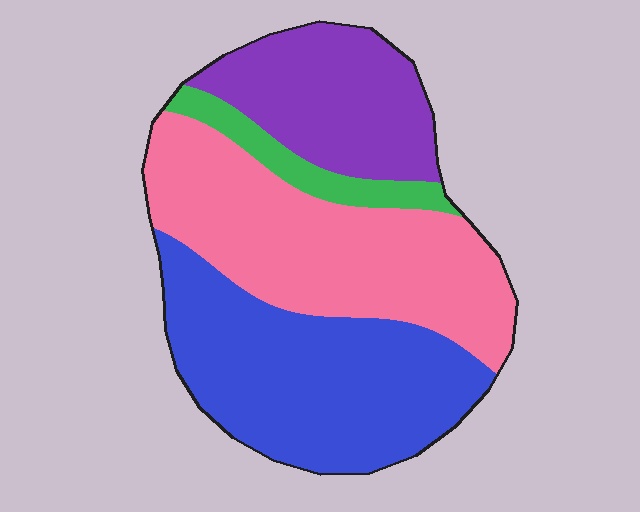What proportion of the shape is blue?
Blue takes up between a third and a half of the shape.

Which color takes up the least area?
Green, at roughly 5%.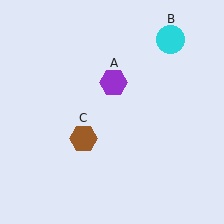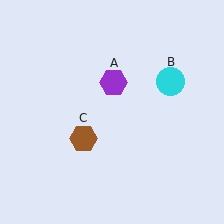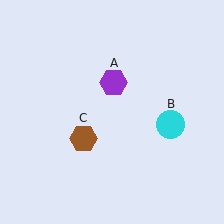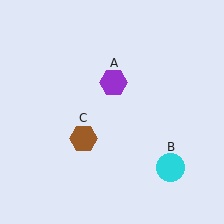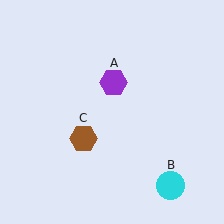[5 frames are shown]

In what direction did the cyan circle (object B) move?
The cyan circle (object B) moved down.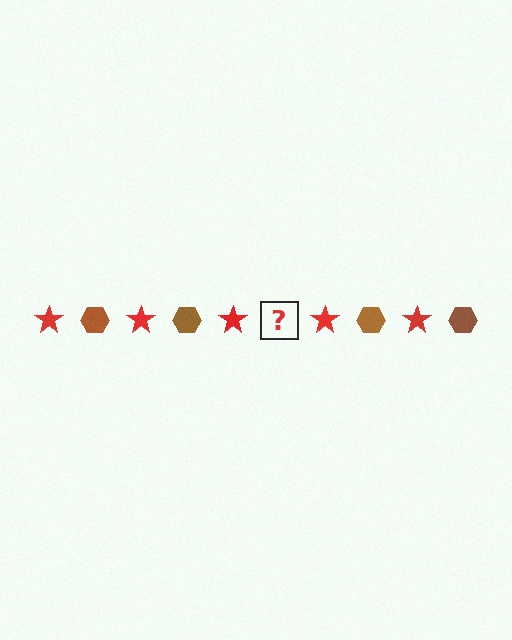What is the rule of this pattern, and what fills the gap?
The rule is that the pattern alternates between red star and brown hexagon. The gap should be filled with a brown hexagon.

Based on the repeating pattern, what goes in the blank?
The blank should be a brown hexagon.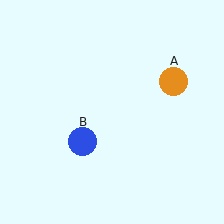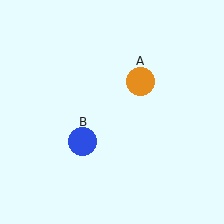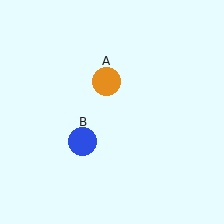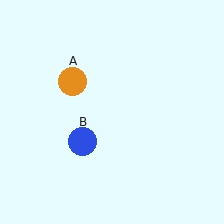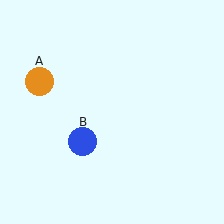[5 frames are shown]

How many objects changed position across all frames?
1 object changed position: orange circle (object A).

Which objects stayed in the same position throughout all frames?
Blue circle (object B) remained stationary.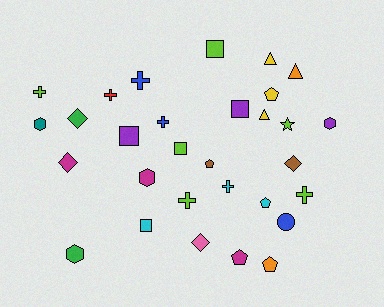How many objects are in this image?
There are 30 objects.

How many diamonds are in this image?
There are 4 diamonds.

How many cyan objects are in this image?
There are 3 cyan objects.